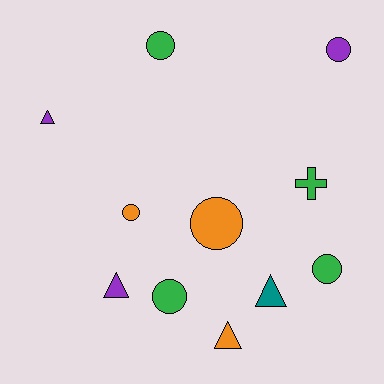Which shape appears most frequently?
Circle, with 6 objects.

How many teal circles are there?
There are no teal circles.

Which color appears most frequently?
Green, with 4 objects.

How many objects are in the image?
There are 11 objects.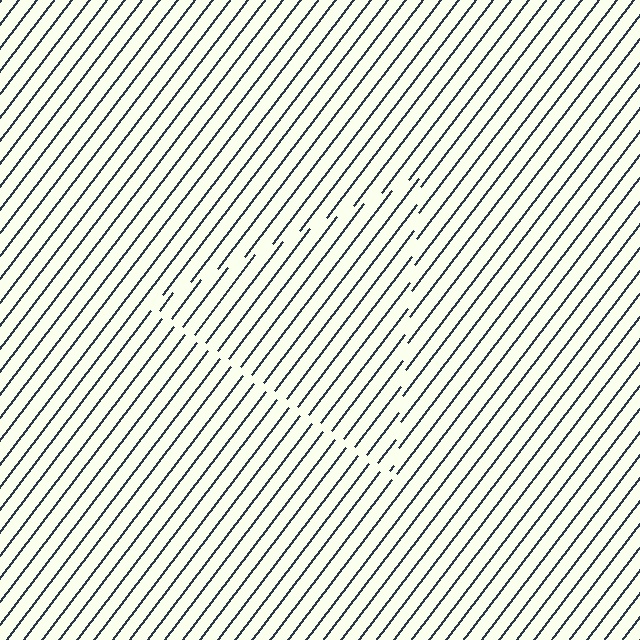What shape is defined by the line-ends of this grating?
An illusory triangle. The interior of the shape contains the same grating, shifted by half a period — the contour is defined by the phase discontinuity where line-ends from the inner and outer gratings abut.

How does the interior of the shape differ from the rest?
The interior of the shape contains the same grating, shifted by half a period — the contour is defined by the phase discontinuity where line-ends from the inner and outer gratings abut.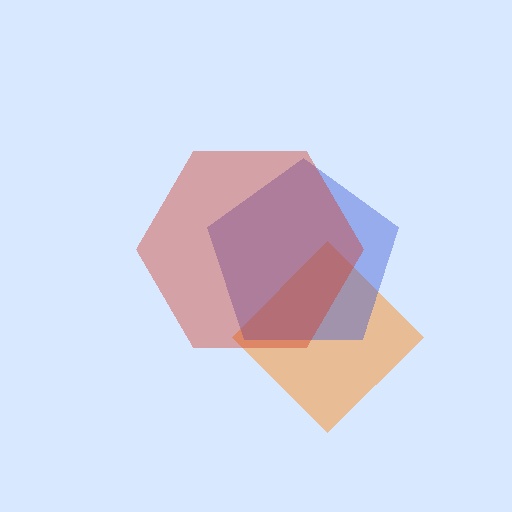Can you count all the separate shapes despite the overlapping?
Yes, there are 3 separate shapes.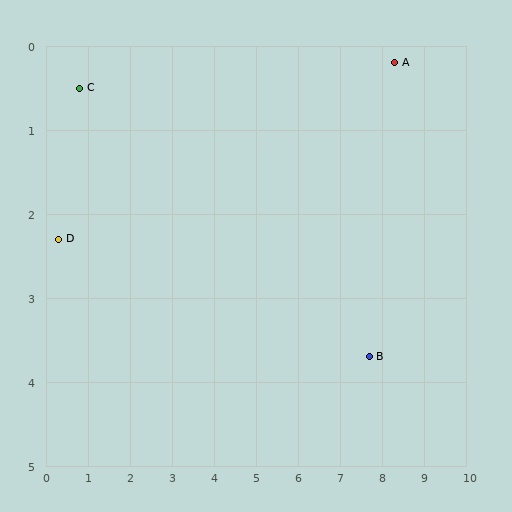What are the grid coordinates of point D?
Point D is at approximately (0.3, 2.3).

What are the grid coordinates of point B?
Point B is at approximately (7.7, 3.7).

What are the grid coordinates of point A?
Point A is at approximately (8.3, 0.2).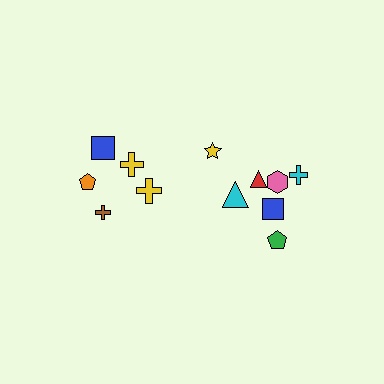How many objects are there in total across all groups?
There are 12 objects.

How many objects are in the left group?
There are 5 objects.